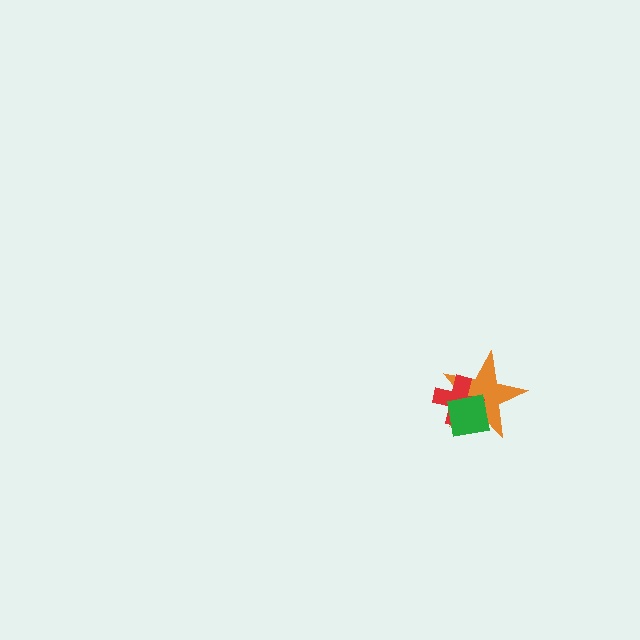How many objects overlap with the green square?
2 objects overlap with the green square.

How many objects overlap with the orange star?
2 objects overlap with the orange star.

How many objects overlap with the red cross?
2 objects overlap with the red cross.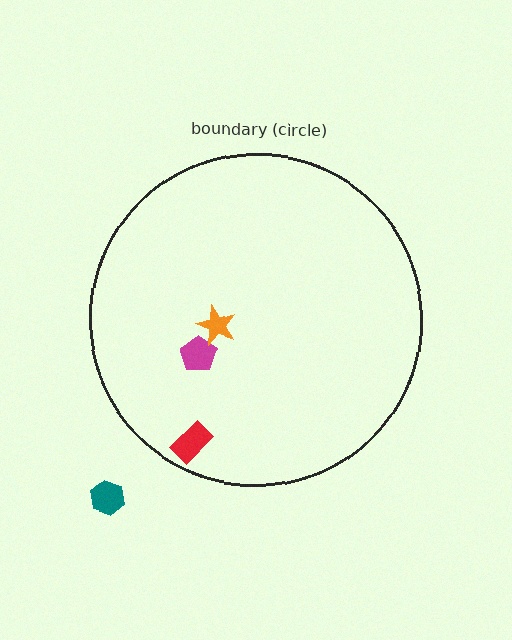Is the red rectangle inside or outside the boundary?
Inside.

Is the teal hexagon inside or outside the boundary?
Outside.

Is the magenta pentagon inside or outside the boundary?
Inside.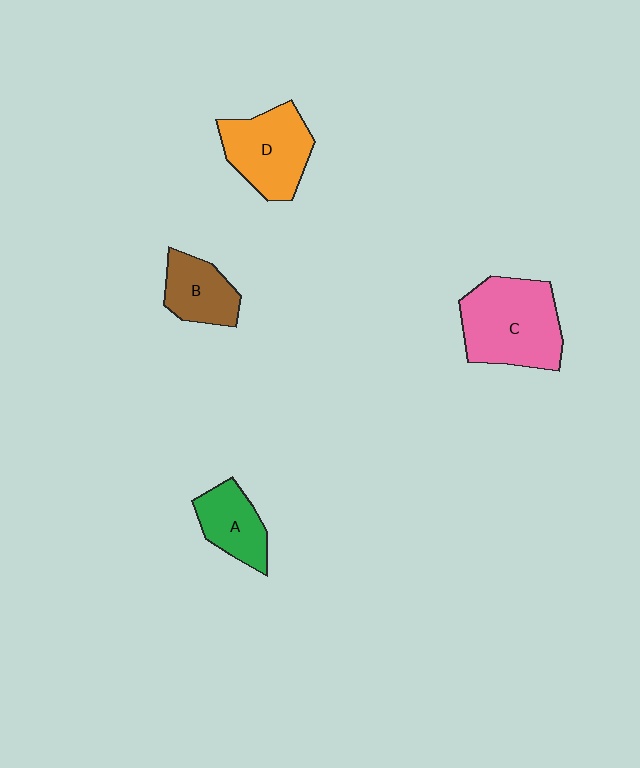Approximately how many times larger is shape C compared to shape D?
Approximately 1.3 times.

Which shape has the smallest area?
Shape B (brown).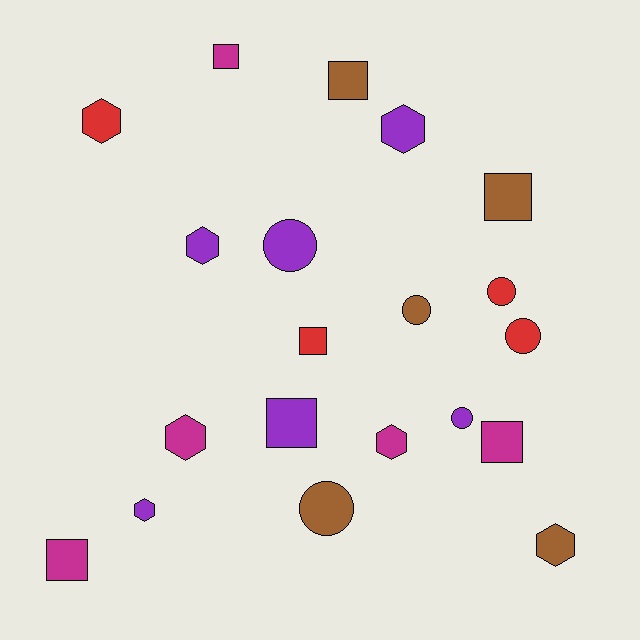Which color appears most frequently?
Purple, with 6 objects.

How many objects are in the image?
There are 20 objects.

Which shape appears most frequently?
Square, with 7 objects.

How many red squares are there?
There is 1 red square.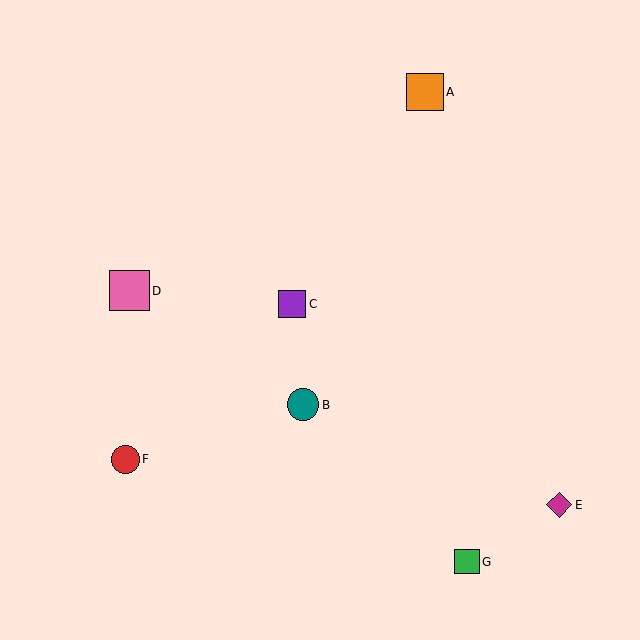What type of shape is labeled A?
Shape A is an orange square.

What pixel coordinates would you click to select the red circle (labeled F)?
Click at (125, 459) to select the red circle F.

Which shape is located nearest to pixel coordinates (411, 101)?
The orange square (labeled A) at (425, 92) is nearest to that location.